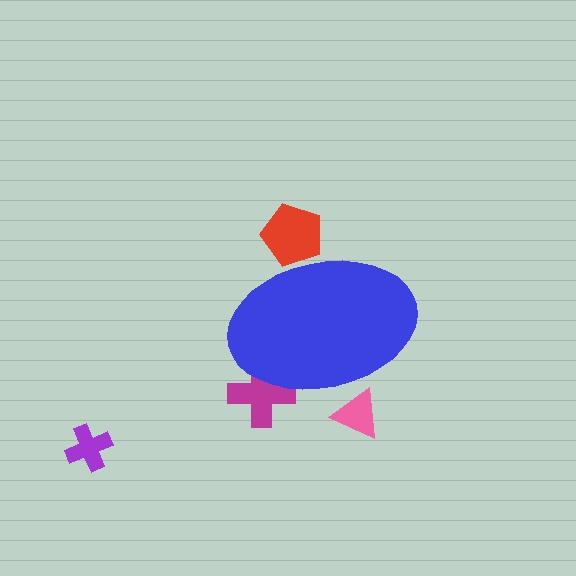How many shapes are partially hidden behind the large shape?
3 shapes are partially hidden.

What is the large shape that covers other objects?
A blue ellipse.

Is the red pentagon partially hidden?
Yes, the red pentagon is partially hidden behind the blue ellipse.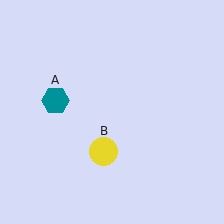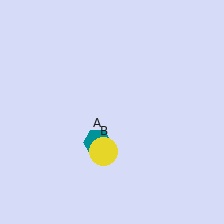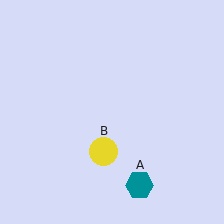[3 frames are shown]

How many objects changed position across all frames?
1 object changed position: teal hexagon (object A).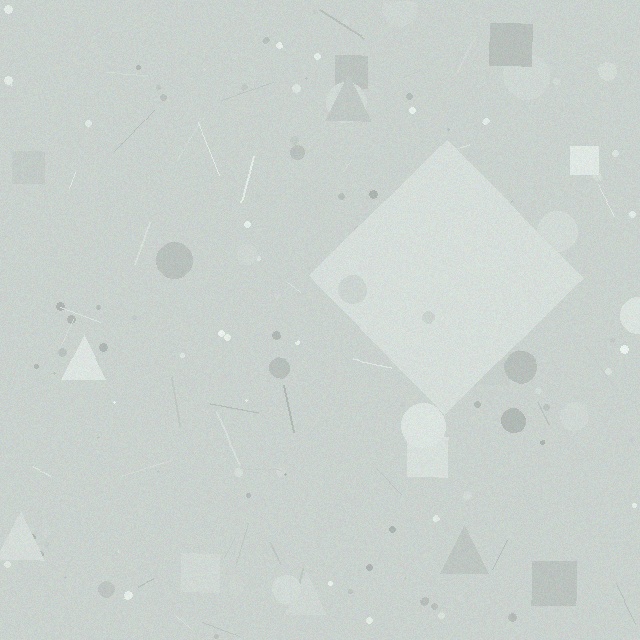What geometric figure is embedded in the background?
A diamond is embedded in the background.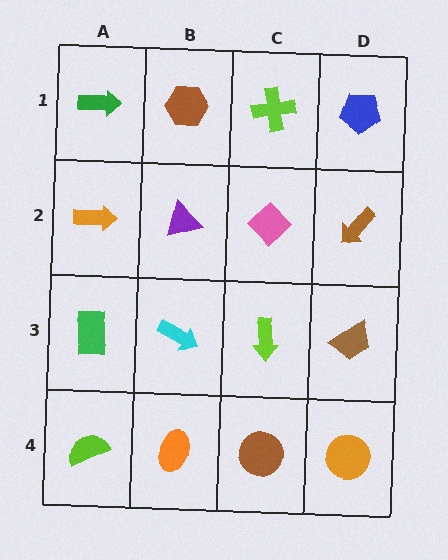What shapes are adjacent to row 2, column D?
A blue pentagon (row 1, column D), a brown trapezoid (row 3, column D), a pink diamond (row 2, column C).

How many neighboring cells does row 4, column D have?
2.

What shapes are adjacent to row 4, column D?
A brown trapezoid (row 3, column D), a brown circle (row 4, column C).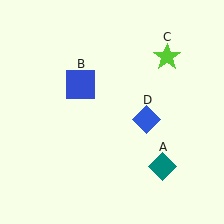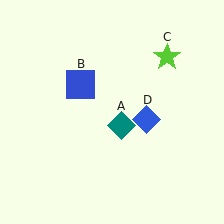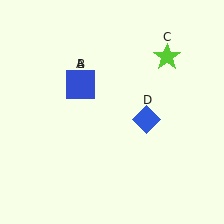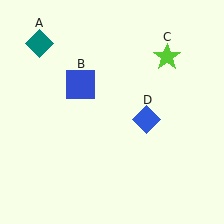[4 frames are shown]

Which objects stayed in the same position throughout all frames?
Blue square (object B) and lime star (object C) and blue diamond (object D) remained stationary.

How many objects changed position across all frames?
1 object changed position: teal diamond (object A).